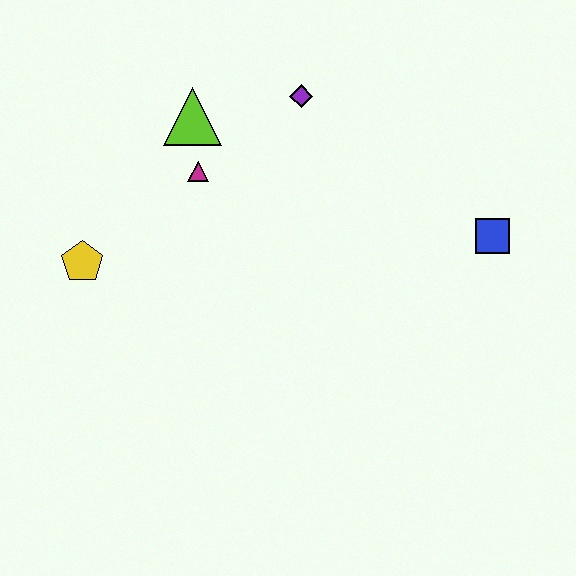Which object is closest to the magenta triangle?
The lime triangle is closest to the magenta triangle.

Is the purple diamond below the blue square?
No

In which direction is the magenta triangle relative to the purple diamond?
The magenta triangle is to the left of the purple diamond.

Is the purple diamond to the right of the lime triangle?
Yes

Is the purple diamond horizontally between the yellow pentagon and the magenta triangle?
No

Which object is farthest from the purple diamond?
The yellow pentagon is farthest from the purple diamond.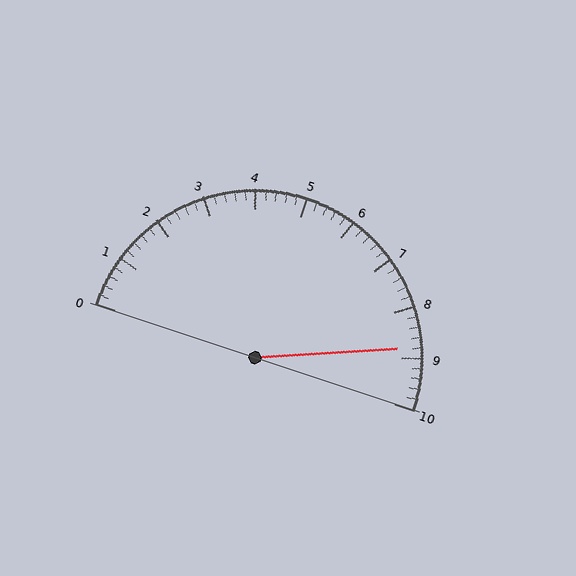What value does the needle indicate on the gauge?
The needle indicates approximately 8.8.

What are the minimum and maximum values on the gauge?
The gauge ranges from 0 to 10.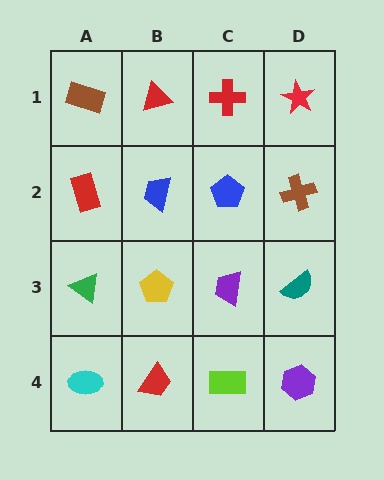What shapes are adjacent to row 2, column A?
A brown rectangle (row 1, column A), a green triangle (row 3, column A), a blue trapezoid (row 2, column B).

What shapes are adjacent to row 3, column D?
A brown cross (row 2, column D), a purple hexagon (row 4, column D), a purple trapezoid (row 3, column C).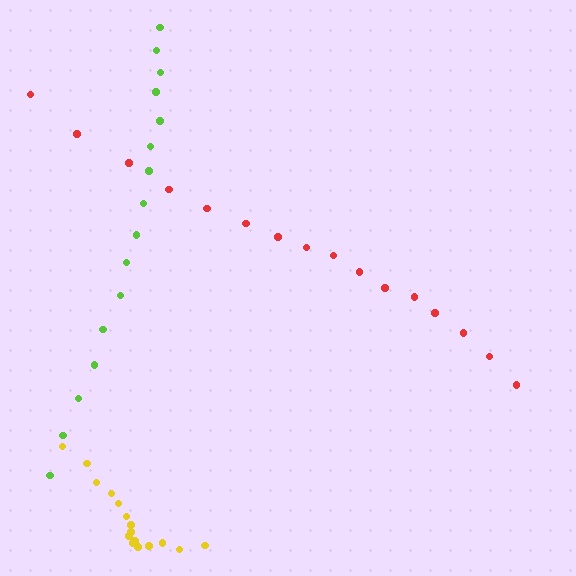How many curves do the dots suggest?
There are 3 distinct paths.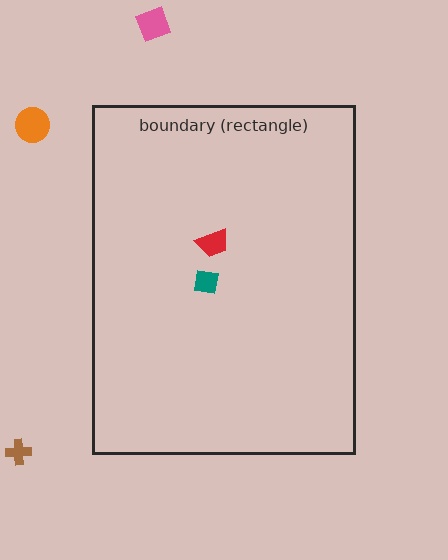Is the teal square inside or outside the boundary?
Inside.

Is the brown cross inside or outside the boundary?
Outside.